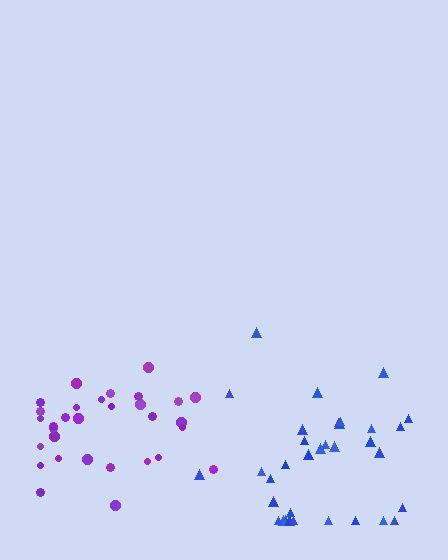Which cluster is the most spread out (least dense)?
Blue.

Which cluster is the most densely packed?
Purple.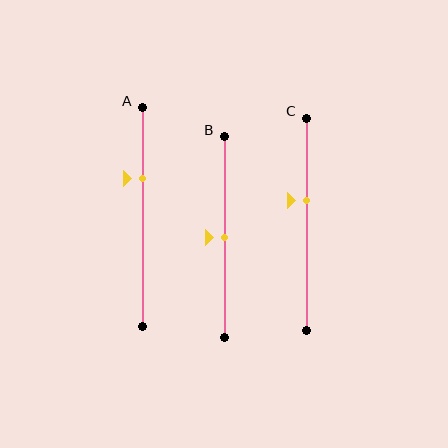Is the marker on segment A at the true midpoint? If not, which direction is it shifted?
No, the marker on segment A is shifted upward by about 17% of the segment length.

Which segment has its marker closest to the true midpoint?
Segment B has its marker closest to the true midpoint.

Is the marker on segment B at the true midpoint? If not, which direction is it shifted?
Yes, the marker on segment B is at the true midpoint.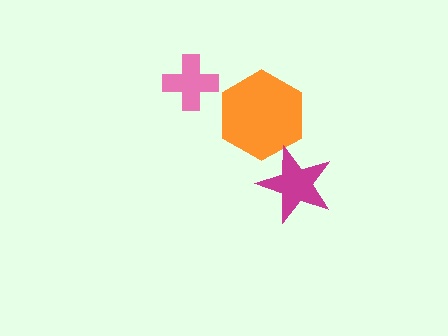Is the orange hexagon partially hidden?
Yes, it is partially covered by another shape.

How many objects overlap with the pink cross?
0 objects overlap with the pink cross.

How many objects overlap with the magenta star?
1 object overlaps with the magenta star.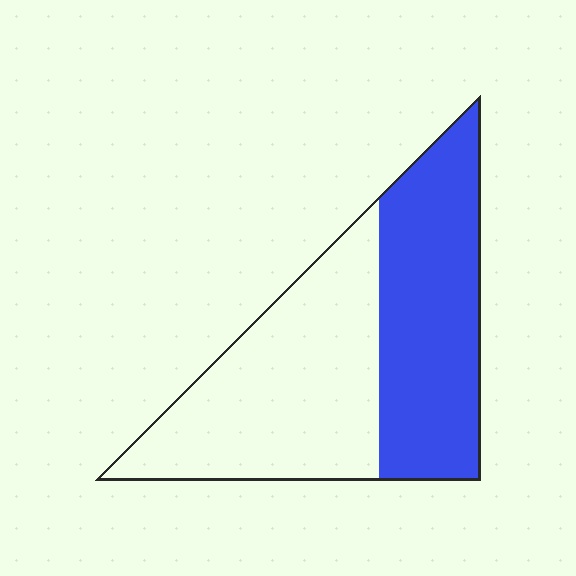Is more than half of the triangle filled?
No.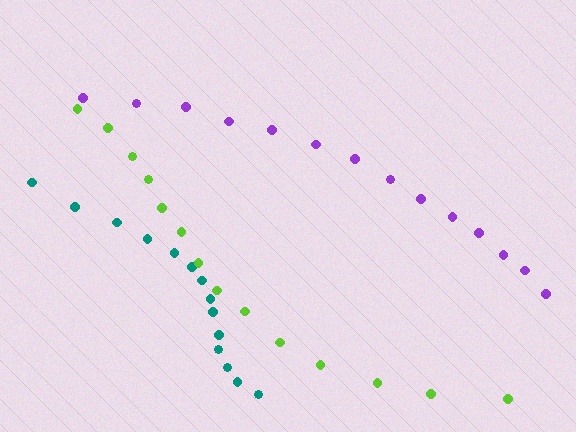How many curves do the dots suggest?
There are 3 distinct paths.